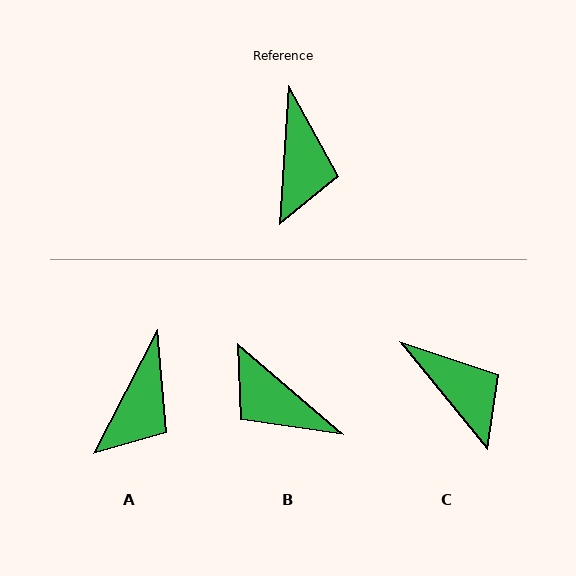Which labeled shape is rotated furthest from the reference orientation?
B, about 127 degrees away.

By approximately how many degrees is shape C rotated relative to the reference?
Approximately 43 degrees counter-clockwise.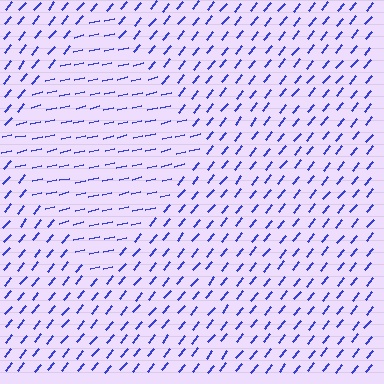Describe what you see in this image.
The image is filled with small blue line segments. A diamond region in the image has lines oriented differently from the surrounding lines, creating a visible texture boundary.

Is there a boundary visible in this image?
Yes, there is a texture boundary formed by a change in line orientation.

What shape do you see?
I see a diamond.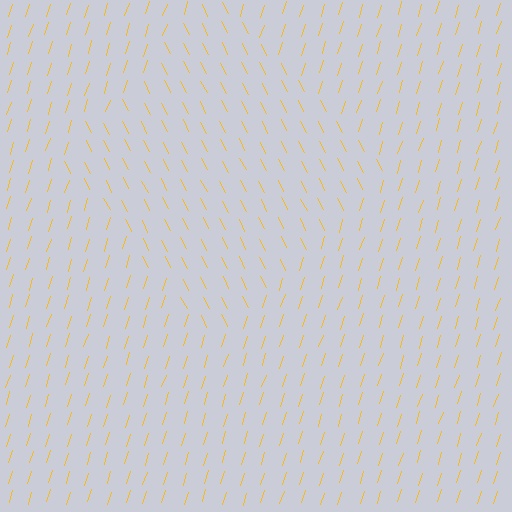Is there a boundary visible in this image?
Yes, there is a texture boundary formed by a change in line orientation.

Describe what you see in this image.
The image is filled with small yellow line segments. A diamond region in the image has lines oriented differently from the surrounding lines, creating a visible texture boundary.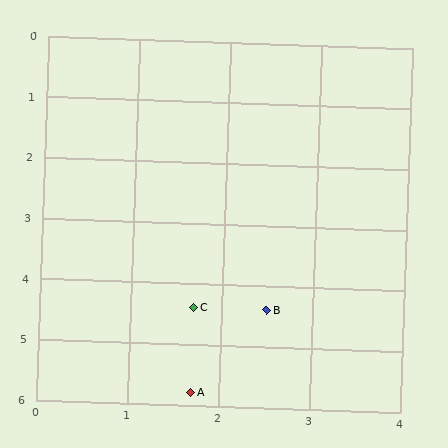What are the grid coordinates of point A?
Point A is at approximately (1.7, 5.8).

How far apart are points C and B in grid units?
Points C and B are about 0.8 grid units apart.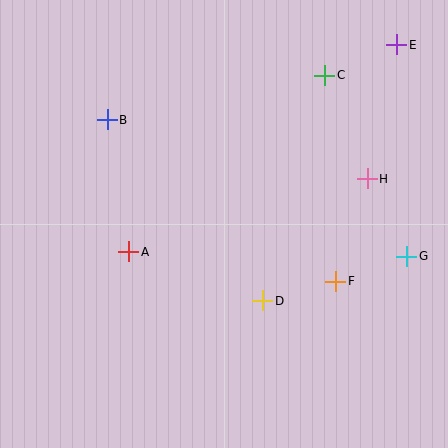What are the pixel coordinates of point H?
Point H is at (367, 179).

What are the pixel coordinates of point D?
Point D is at (263, 301).